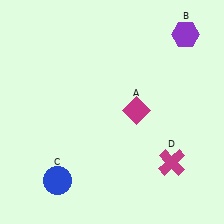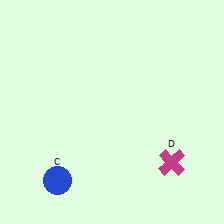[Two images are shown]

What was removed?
The magenta diamond (A), the purple hexagon (B) were removed in Image 2.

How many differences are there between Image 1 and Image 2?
There are 2 differences between the two images.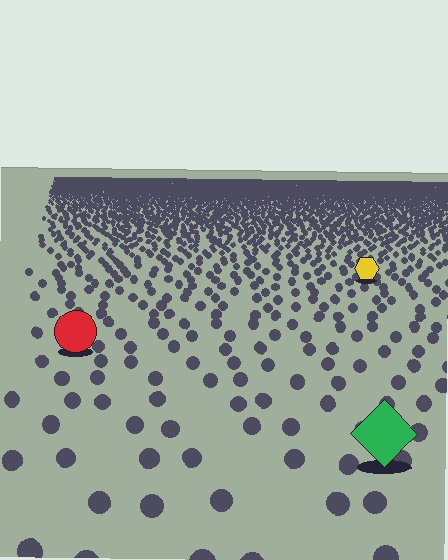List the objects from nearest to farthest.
From nearest to farthest: the green diamond, the red circle, the yellow hexagon.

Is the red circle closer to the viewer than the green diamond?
No. The green diamond is closer — you can tell from the texture gradient: the ground texture is coarser near it.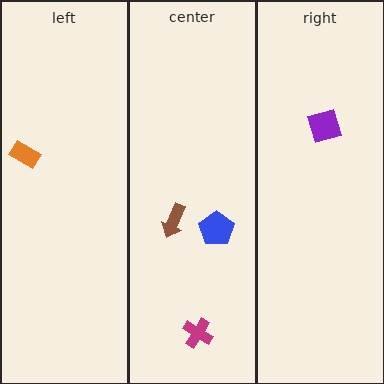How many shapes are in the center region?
3.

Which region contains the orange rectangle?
The left region.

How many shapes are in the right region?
1.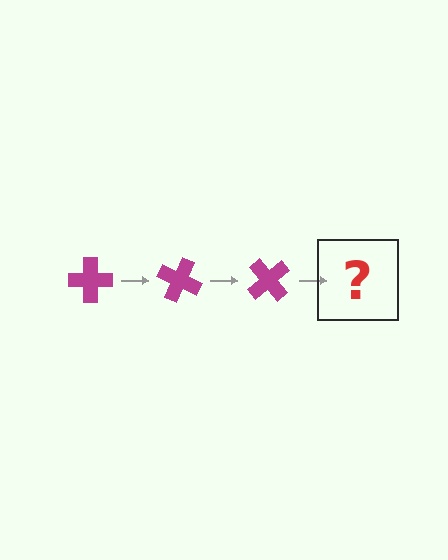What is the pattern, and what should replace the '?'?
The pattern is that the cross rotates 25 degrees each step. The '?' should be a magenta cross rotated 75 degrees.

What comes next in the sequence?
The next element should be a magenta cross rotated 75 degrees.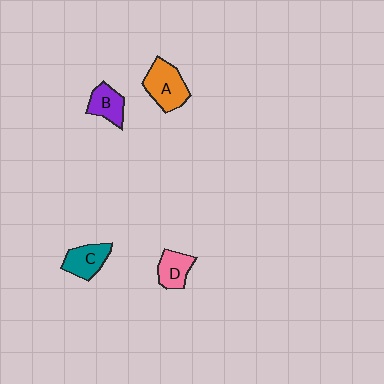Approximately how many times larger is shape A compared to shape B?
Approximately 1.5 times.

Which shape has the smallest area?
Shape B (purple).